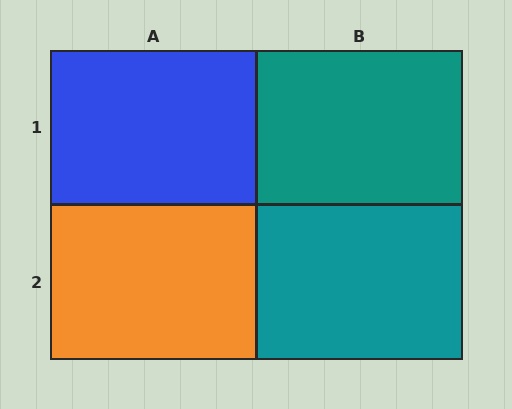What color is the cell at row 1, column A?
Blue.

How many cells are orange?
1 cell is orange.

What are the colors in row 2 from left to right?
Orange, teal.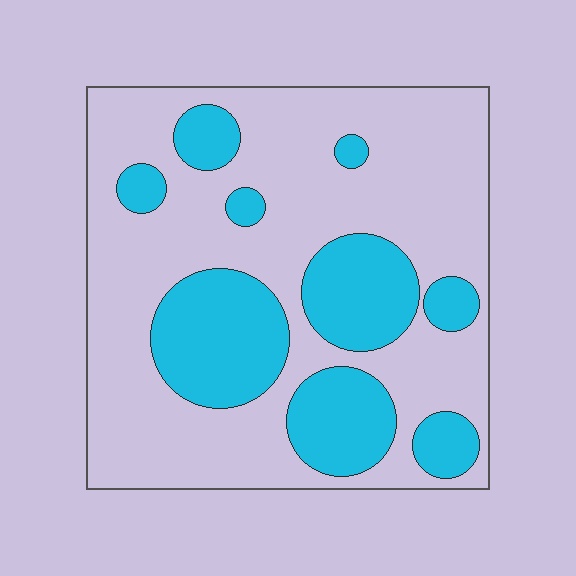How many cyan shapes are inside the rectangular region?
9.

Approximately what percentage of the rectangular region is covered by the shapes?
Approximately 30%.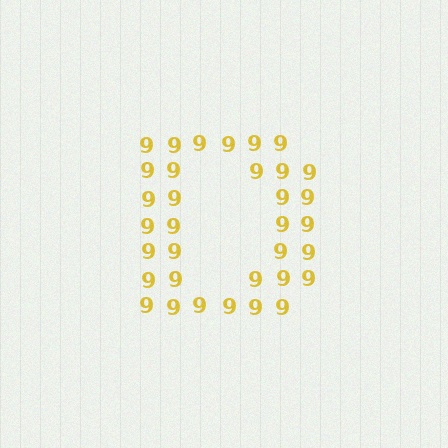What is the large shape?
The large shape is the letter D.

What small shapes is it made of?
It is made of small digit 9's.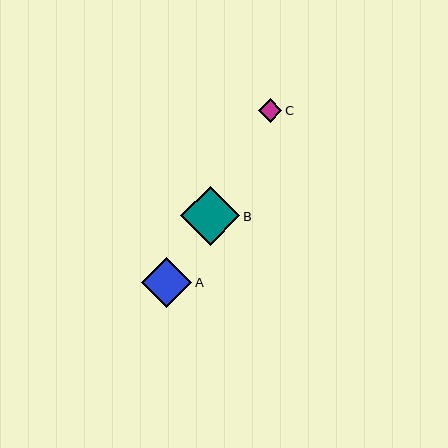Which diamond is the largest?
Diamond B is the largest with a size of approximately 59 pixels.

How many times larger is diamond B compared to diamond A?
Diamond B is approximately 1.2 times the size of diamond A.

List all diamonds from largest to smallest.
From largest to smallest: B, A, C.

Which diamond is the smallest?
Diamond C is the smallest with a size of approximately 24 pixels.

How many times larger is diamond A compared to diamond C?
Diamond A is approximately 2.1 times the size of diamond C.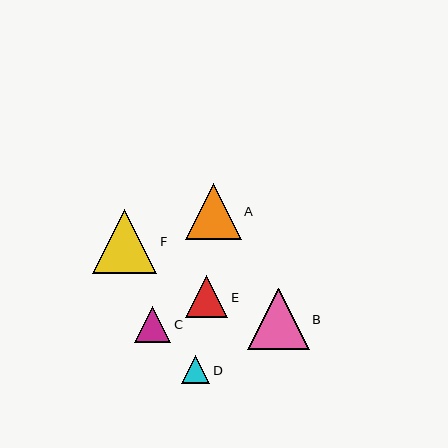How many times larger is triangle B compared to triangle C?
Triangle B is approximately 1.7 times the size of triangle C.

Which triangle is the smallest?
Triangle D is the smallest with a size of approximately 28 pixels.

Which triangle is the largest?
Triangle F is the largest with a size of approximately 64 pixels.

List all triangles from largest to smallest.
From largest to smallest: F, B, A, E, C, D.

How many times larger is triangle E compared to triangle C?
Triangle E is approximately 1.2 times the size of triangle C.